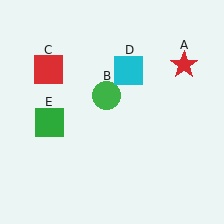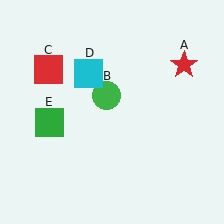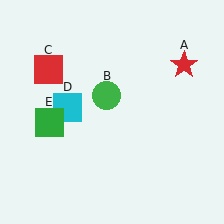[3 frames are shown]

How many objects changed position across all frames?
1 object changed position: cyan square (object D).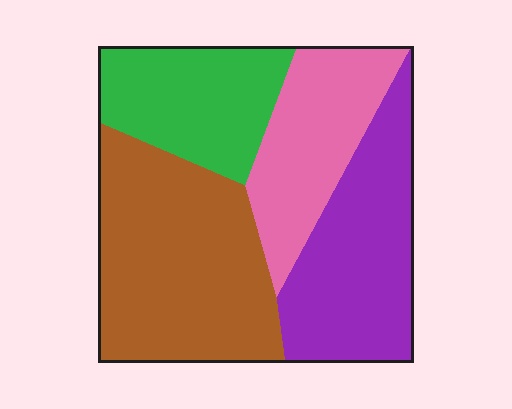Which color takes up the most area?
Brown, at roughly 35%.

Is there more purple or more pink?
Purple.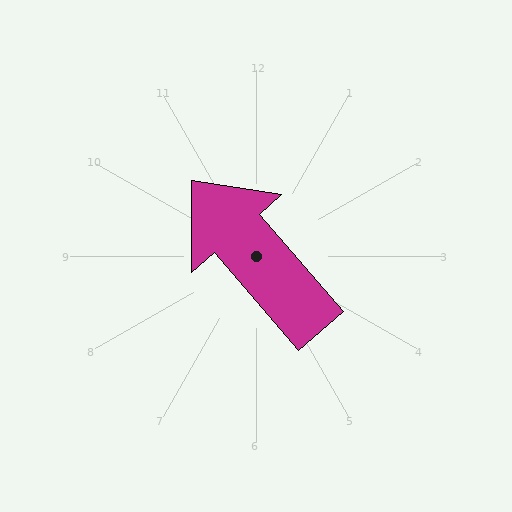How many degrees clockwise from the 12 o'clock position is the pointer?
Approximately 319 degrees.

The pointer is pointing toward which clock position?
Roughly 11 o'clock.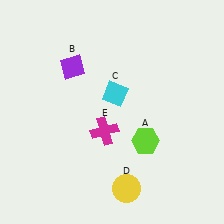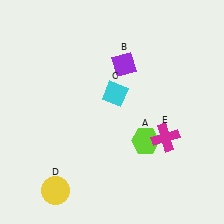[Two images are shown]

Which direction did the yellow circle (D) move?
The yellow circle (D) moved left.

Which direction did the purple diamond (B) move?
The purple diamond (B) moved right.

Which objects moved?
The objects that moved are: the purple diamond (B), the yellow circle (D), the magenta cross (E).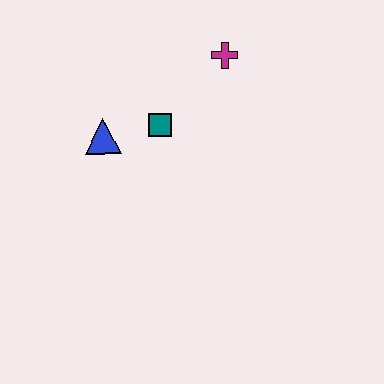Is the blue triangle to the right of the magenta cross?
No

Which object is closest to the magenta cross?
The teal square is closest to the magenta cross.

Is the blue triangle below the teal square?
Yes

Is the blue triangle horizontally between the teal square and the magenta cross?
No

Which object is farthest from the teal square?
The magenta cross is farthest from the teal square.